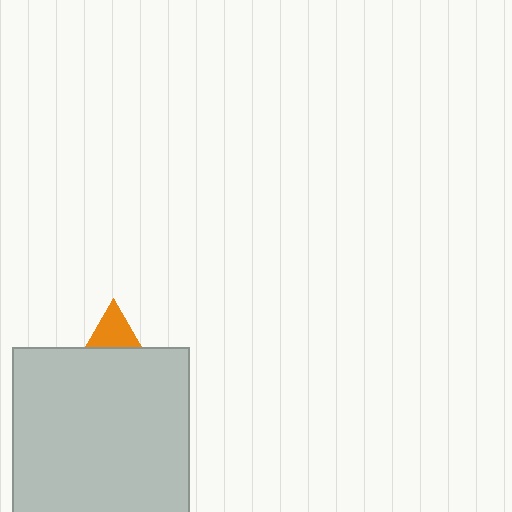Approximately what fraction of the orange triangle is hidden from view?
Roughly 66% of the orange triangle is hidden behind the light gray square.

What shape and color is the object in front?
The object in front is a light gray square.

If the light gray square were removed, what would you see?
You would see the complete orange triangle.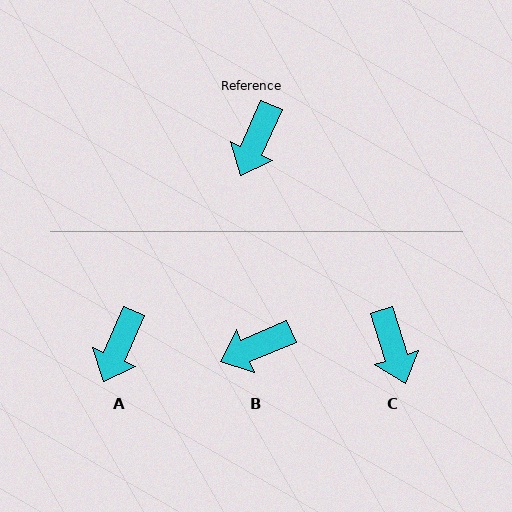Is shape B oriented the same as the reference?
No, it is off by about 43 degrees.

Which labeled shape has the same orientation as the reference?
A.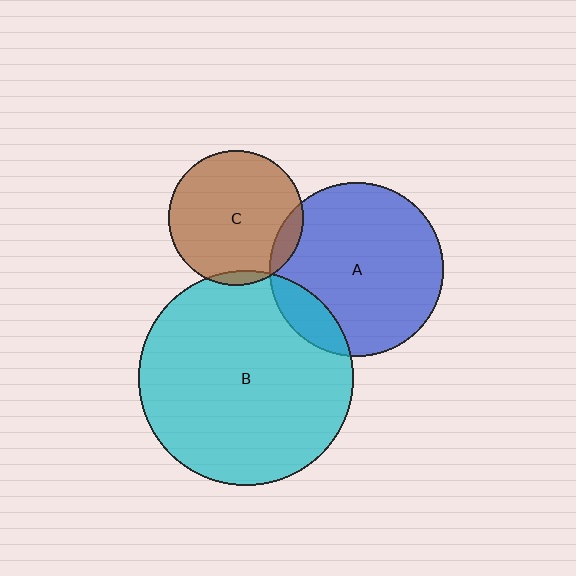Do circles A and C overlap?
Yes.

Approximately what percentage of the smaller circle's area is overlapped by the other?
Approximately 10%.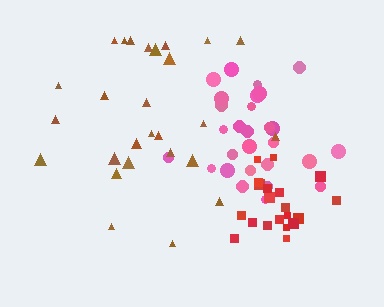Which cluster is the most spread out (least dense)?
Brown.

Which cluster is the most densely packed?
Red.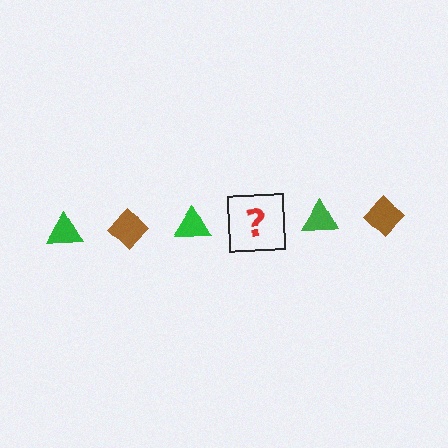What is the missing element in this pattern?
The missing element is a brown diamond.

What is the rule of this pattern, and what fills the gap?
The rule is that the pattern alternates between green triangle and brown diamond. The gap should be filled with a brown diamond.